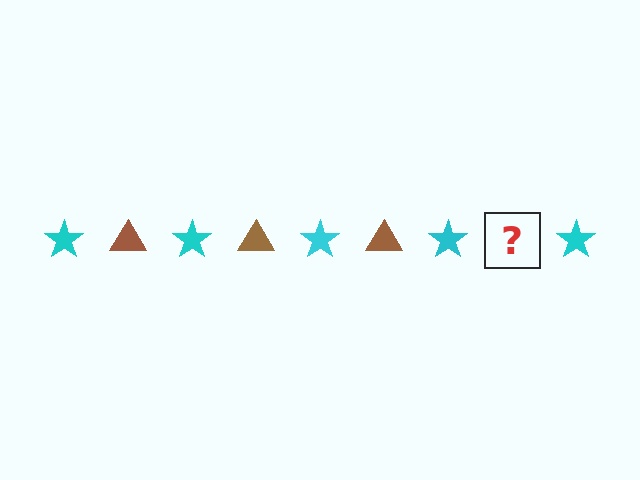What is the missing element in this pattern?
The missing element is a brown triangle.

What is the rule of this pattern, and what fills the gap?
The rule is that the pattern alternates between cyan star and brown triangle. The gap should be filled with a brown triangle.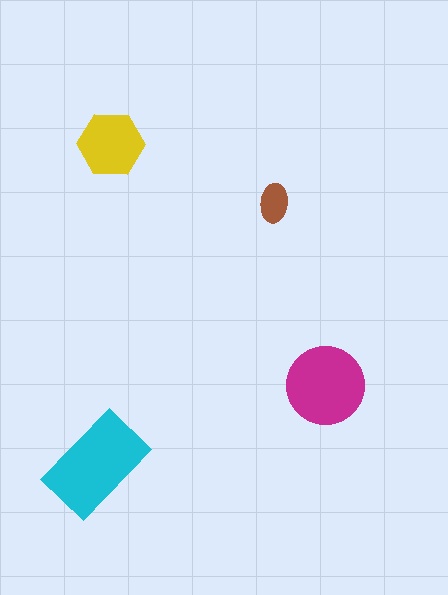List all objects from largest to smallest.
The cyan rectangle, the magenta circle, the yellow hexagon, the brown ellipse.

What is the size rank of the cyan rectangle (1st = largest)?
1st.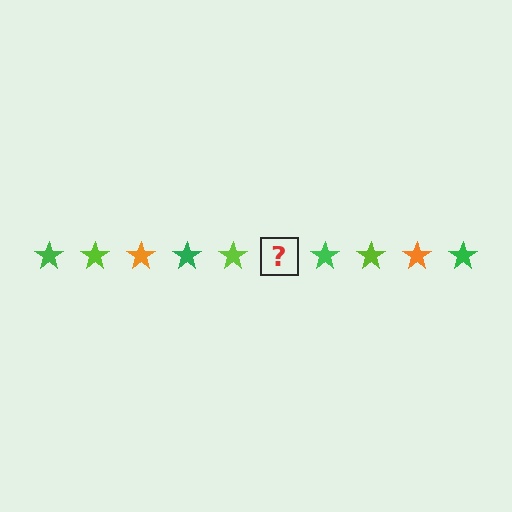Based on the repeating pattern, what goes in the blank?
The blank should be an orange star.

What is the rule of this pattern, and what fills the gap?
The rule is that the pattern cycles through green, lime, orange stars. The gap should be filled with an orange star.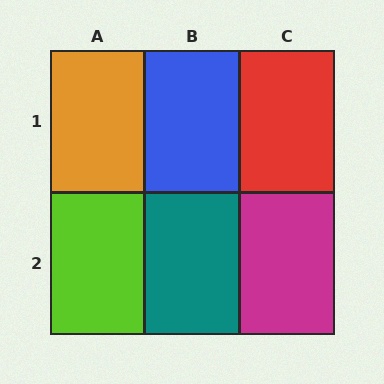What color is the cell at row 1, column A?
Orange.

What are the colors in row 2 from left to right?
Lime, teal, magenta.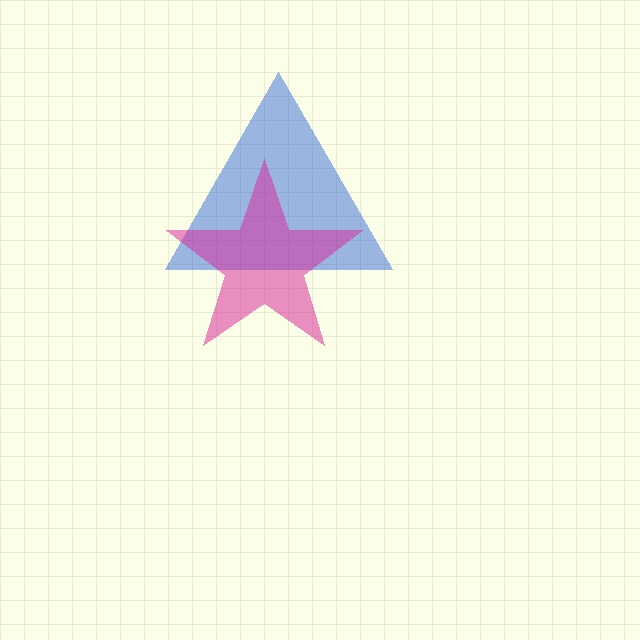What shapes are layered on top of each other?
The layered shapes are: a blue triangle, a magenta star.